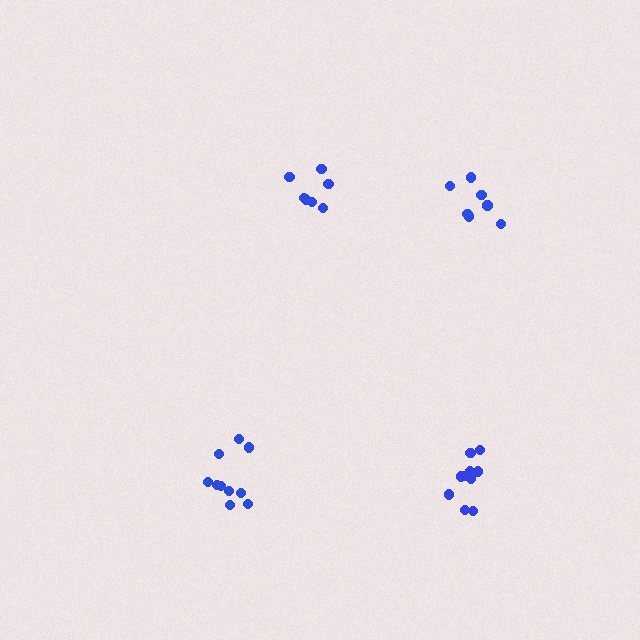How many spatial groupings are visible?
There are 4 spatial groupings.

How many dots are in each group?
Group 1: 11 dots, Group 2: 7 dots, Group 3: 7 dots, Group 4: 10 dots (35 total).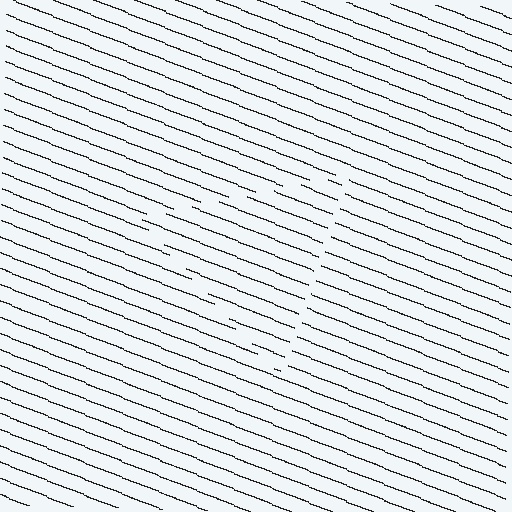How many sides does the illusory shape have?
3 sides — the line-ends trace a triangle.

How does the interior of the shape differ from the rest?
The interior of the shape contains the same grating, shifted by half a period — the contour is defined by the phase discontinuity where line-ends from the inner and outer gratings abut.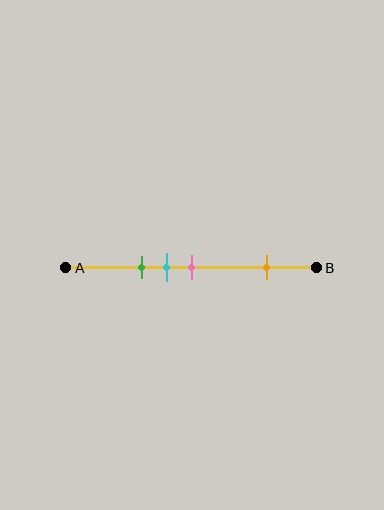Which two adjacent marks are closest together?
The cyan and pink marks are the closest adjacent pair.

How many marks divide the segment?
There are 4 marks dividing the segment.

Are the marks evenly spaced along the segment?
No, the marks are not evenly spaced.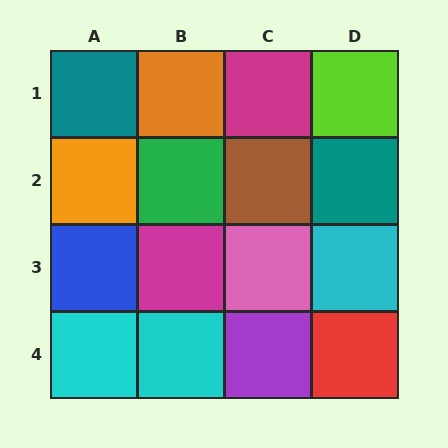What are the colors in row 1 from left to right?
Teal, orange, magenta, lime.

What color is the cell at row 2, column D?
Teal.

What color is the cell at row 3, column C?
Pink.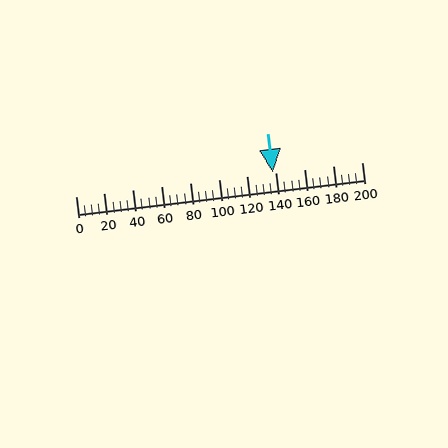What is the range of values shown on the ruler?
The ruler shows values from 0 to 200.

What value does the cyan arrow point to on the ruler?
The cyan arrow points to approximately 138.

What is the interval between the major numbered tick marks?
The major tick marks are spaced 20 units apart.